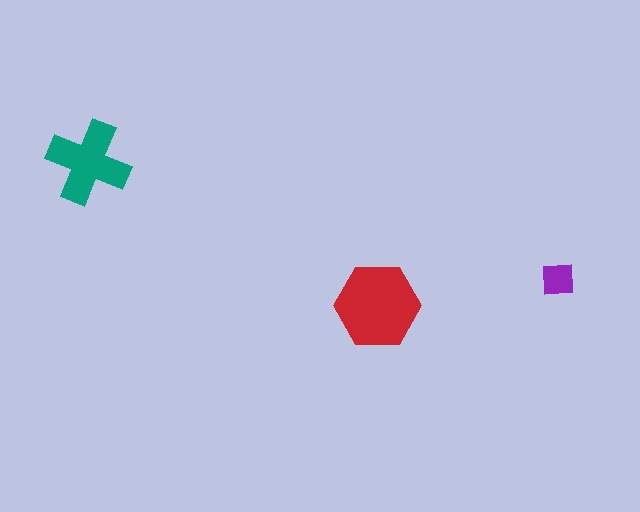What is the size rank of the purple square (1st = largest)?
3rd.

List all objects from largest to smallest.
The red hexagon, the teal cross, the purple square.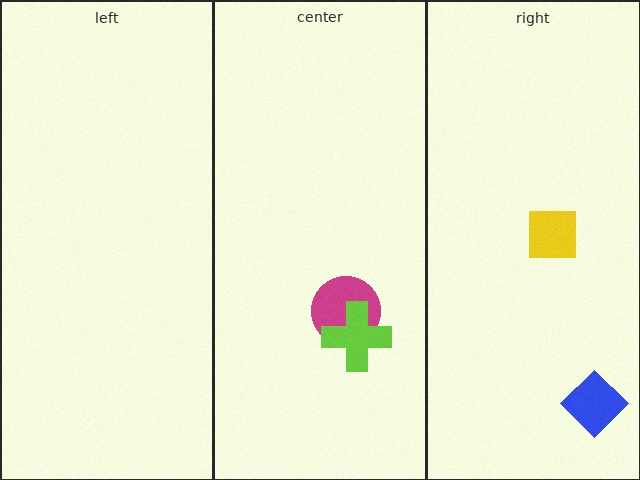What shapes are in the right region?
The yellow square, the blue diamond.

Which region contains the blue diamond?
The right region.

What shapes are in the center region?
The magenta circle, the lime cross.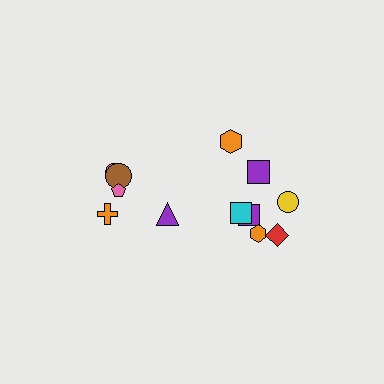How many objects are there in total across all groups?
There are 12 objects.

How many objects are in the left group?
There are 5 objects.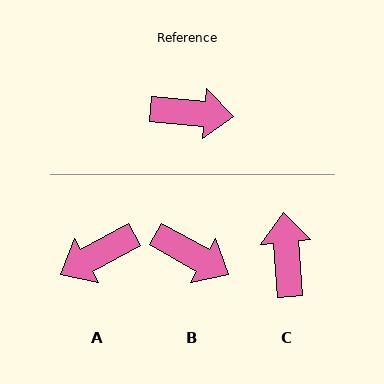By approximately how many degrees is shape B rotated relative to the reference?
Approximately 24 degrees clockwise.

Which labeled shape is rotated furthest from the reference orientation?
A, about 146 degrees away.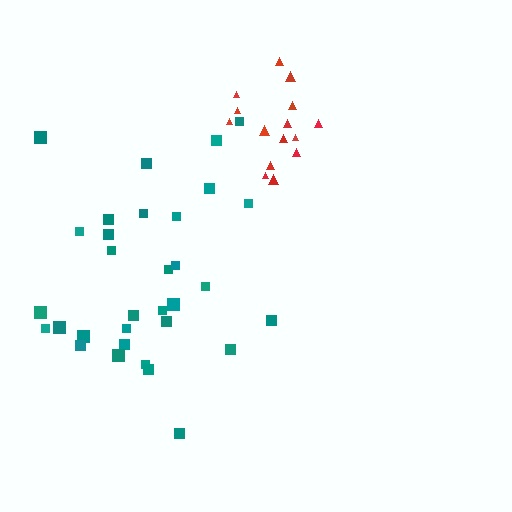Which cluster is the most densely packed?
Red.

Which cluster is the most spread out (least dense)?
Teal.